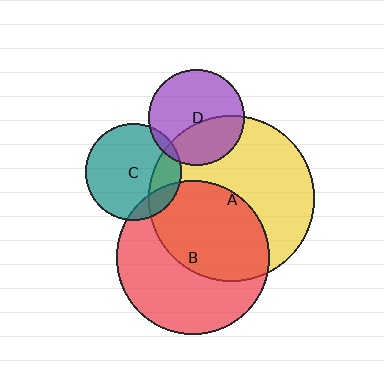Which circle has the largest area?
Circle A (yellow).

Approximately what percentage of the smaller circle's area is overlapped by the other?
Approximately 15%.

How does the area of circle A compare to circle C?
Approximately 2.9 times.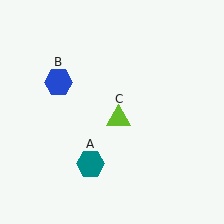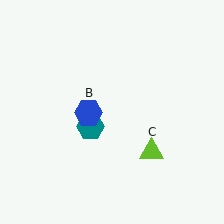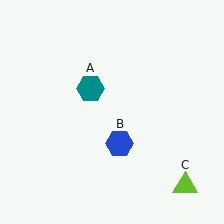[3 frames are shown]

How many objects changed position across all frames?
3 objects changed position: teal hexagon (object A), blue hexagon (object B), lime triangle (object C).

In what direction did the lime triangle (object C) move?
The lime triangle (object C) moved down and to the right.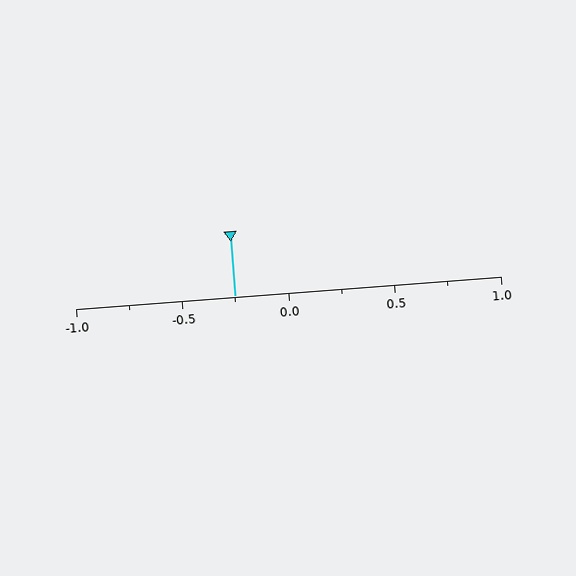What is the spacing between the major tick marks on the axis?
The major ticks are spaced 0.5 apart.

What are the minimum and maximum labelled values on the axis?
The axis runs from -1.0 to 1.0.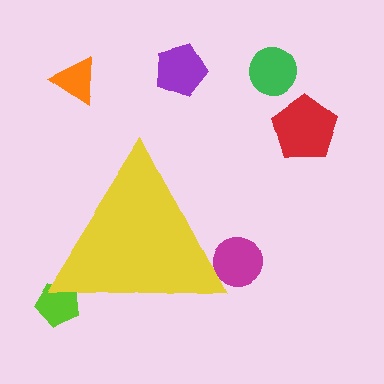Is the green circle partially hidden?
No, the green circle is fully visible.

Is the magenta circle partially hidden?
Yes, the magenta circle is partially hidden behind the yellow triangle.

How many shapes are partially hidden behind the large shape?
2 shapes are partially hidden.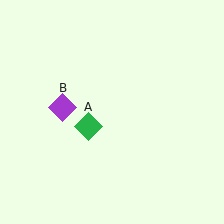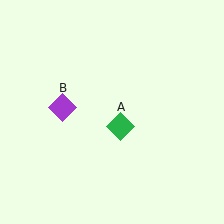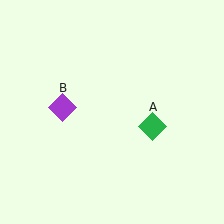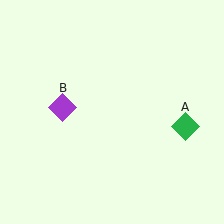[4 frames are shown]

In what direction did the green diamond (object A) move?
The green diamond (object A) moved right.